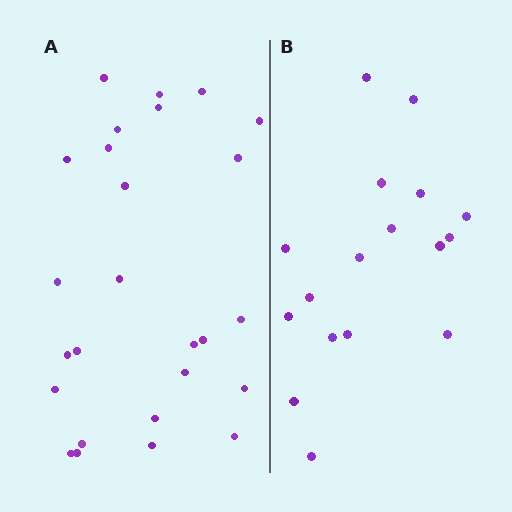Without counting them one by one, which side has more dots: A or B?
Region A (the left region) has more dots.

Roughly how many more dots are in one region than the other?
Region A has roughly 8 or so more dots than region B.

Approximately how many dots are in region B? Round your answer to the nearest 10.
About 20 dots. (The exact count is 17, which rounds to 20.)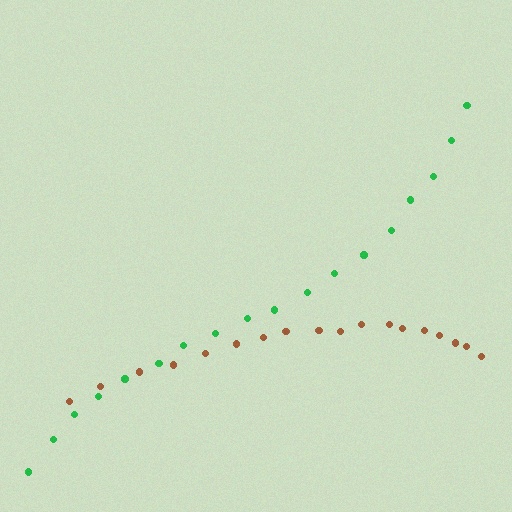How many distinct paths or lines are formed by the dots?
There are 2 distinct paths.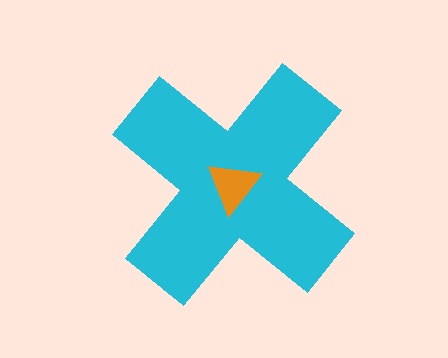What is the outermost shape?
The cyan cross.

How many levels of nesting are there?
2.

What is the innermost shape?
The orange triangle.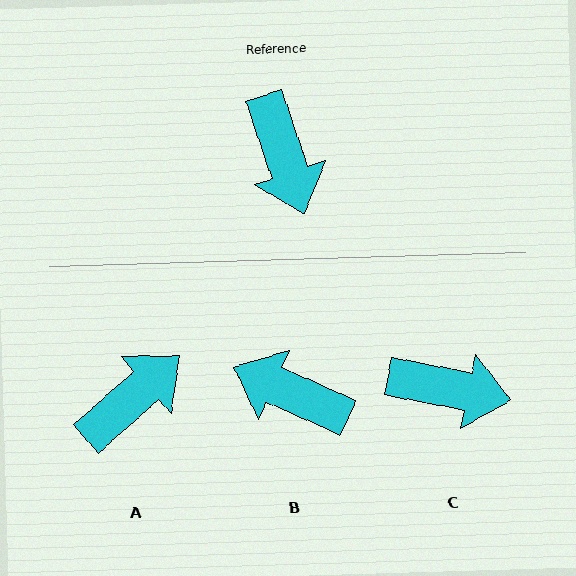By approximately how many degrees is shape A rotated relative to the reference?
Approximately 113 degrees counter-clockwise.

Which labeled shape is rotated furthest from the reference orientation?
B, about 132 degrees away.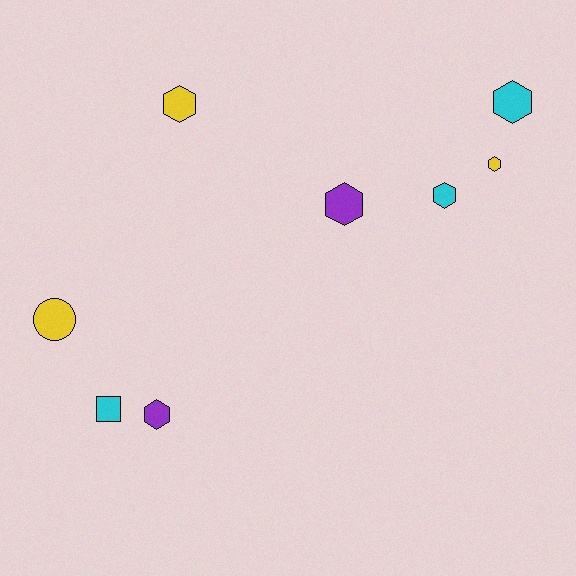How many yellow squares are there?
There are no yellow squares.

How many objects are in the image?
There are 8 objects.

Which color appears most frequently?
Cyan, with 3 objects.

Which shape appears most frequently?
Hexagon, with 6 objects.